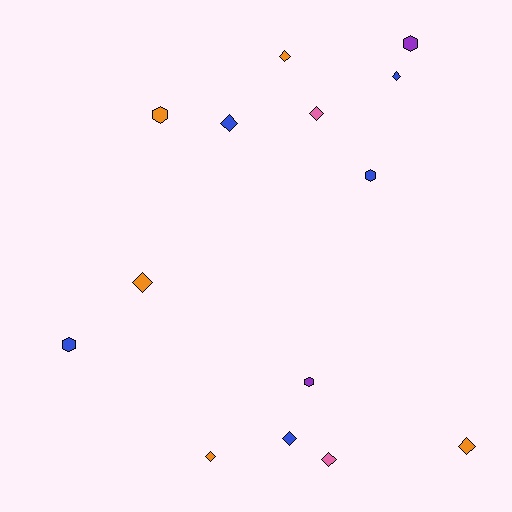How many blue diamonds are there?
There are 3 blue diamonds.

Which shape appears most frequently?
Diamond, with 9 objects.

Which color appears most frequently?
Orange, with 5 objects.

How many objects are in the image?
There are 14 objects.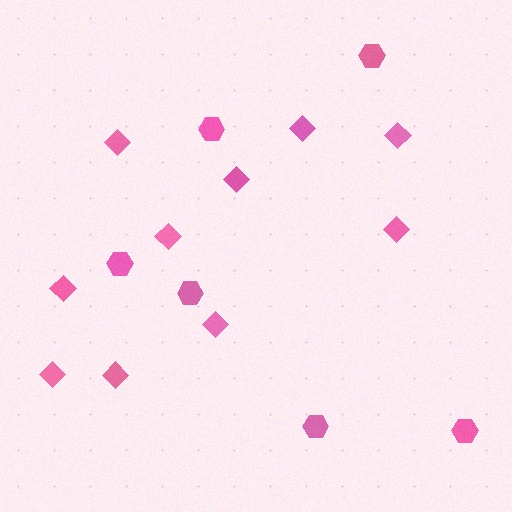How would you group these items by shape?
There are 2 groups: one group of diamonds (10) and one group of hexagons (6).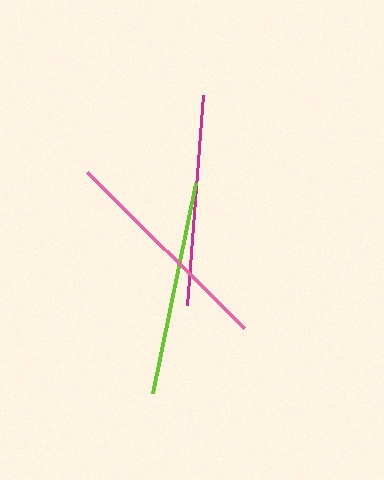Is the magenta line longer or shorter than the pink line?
The pink line is longer than the magenta line.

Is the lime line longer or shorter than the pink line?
The pink line is longer than the lime line.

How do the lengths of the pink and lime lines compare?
The pink and lime lines are approximately the same length.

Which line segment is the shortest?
The magenta line is the shortest at approximately 211 pixels.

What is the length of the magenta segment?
The magenta segment is approximately 211 pixels long.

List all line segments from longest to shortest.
From longest to shortest: pink, lime, magenta.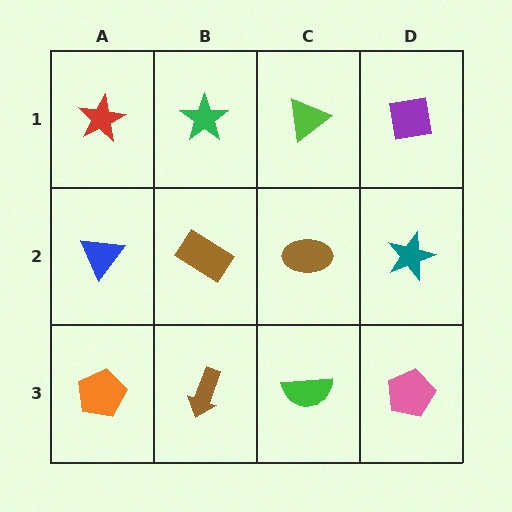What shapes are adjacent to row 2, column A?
A red star (row 1, column A), an orange pentagon (row 3, column A), a brown rectangle (row 2, column B).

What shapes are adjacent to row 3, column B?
A brown rectangle (row 2, column B), an orange pentagon (row 3, column A), a green semicircle (row 3, column C).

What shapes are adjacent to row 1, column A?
A blue triangle (row 2, column A), a green star (row 1, column B).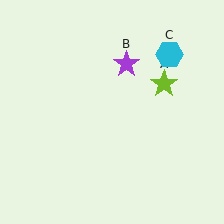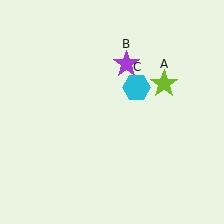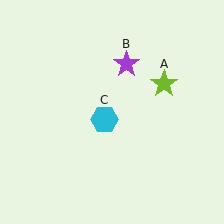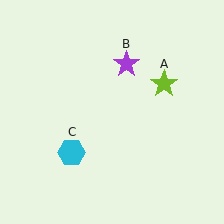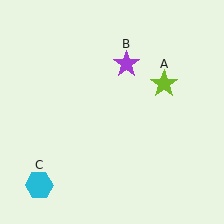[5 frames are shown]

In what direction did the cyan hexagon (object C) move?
The cyan hexagon (object C) moved down and to the left.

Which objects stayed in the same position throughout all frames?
Lime star (object A) and purple star (object B) remained stationary.